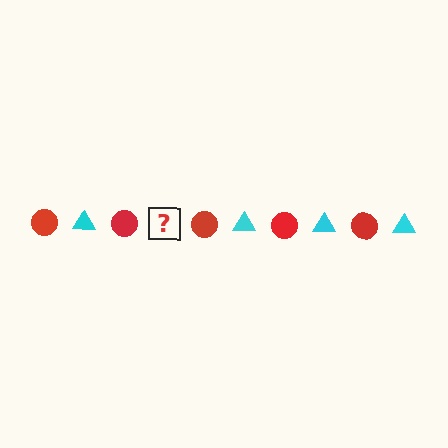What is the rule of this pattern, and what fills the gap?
The rule is that the pattern alternates between red circle and cyan triangle. The gap should be filled with a cyan triangle.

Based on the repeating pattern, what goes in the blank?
The blank should be a cyan triangle.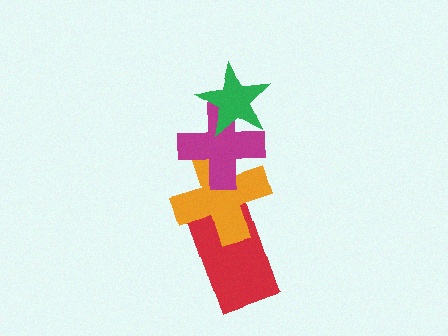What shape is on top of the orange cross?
The magenta cross is on top of the orange cross.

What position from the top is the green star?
The green star is 1st from the top.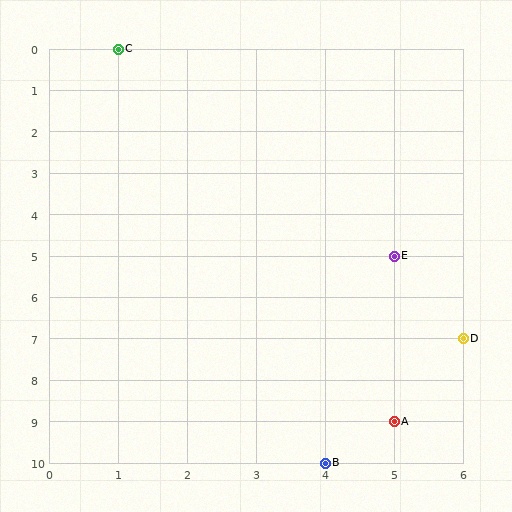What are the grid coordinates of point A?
Point A is at grid coordinates (5, 9).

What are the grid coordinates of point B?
Point B is at grid coordinates (4, 10).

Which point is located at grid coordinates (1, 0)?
Point C is at (1, 0).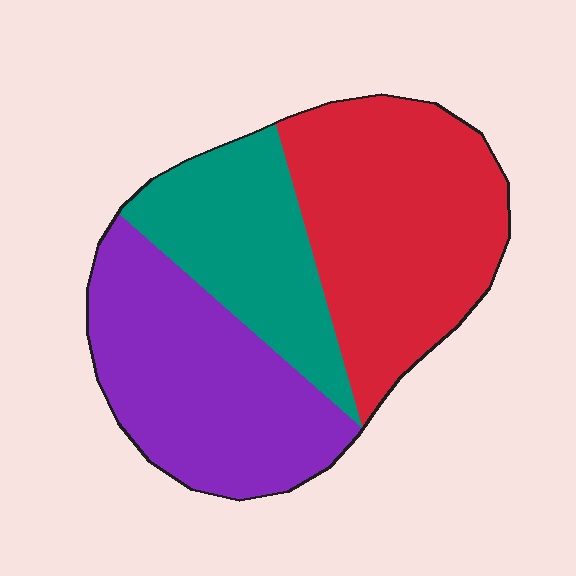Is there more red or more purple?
Red.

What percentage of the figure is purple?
Purple covers around 35% of the figure.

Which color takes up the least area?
Teal, at roughly 25%.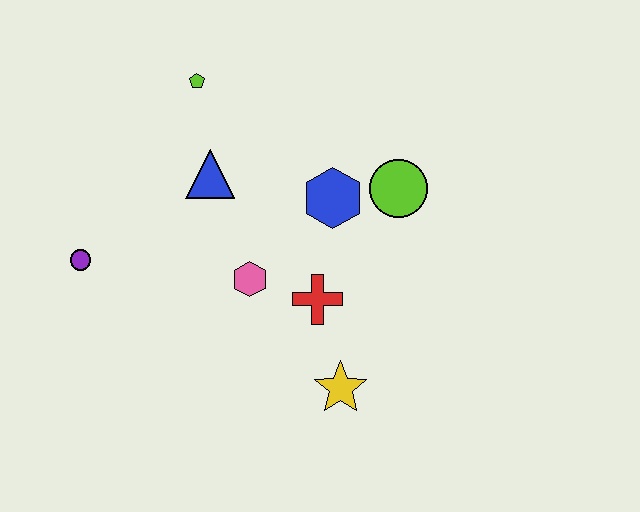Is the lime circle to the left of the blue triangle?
No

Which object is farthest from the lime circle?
The purple circle is farthest from the lime circle.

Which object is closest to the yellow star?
The red cross is closest to the yellow star.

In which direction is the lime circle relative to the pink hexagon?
The lime circle is to the right of the pink hexagon.